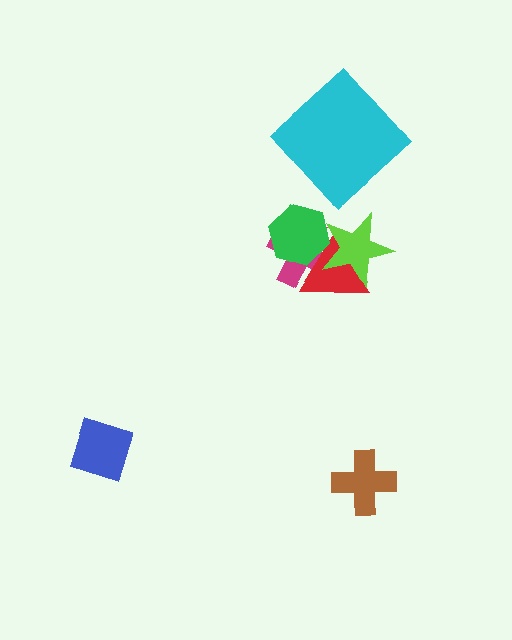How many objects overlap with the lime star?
3 objects overlap with the lime star.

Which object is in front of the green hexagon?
The lime star is in front of the green hexagon.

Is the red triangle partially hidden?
Yes, it is partially covered by another shape.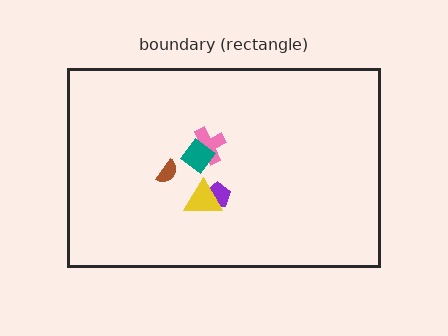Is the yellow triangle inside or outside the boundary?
Inside.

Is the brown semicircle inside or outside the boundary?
Inside.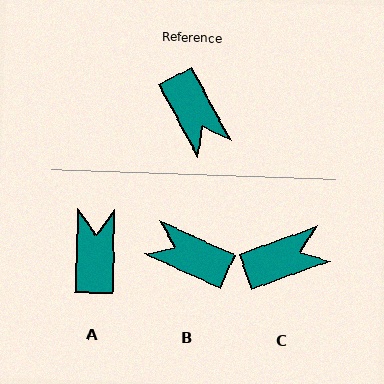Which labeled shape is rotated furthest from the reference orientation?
A, about 150 degrees away.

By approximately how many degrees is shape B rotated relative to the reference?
Approximately 143 degrees clockwise.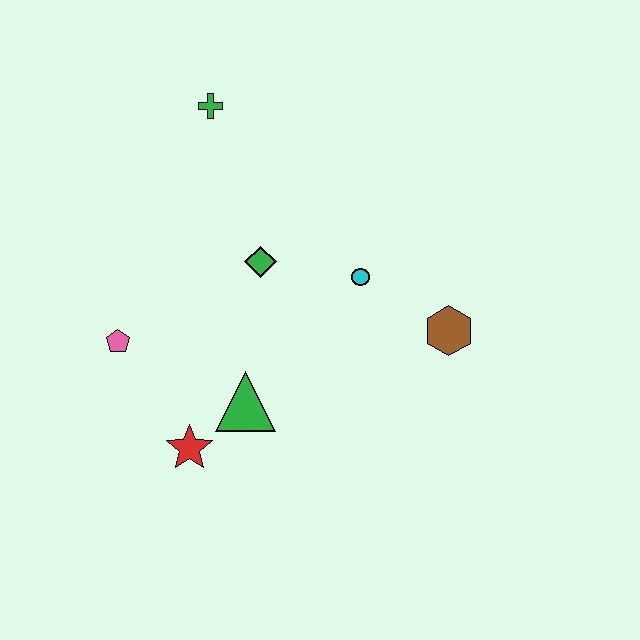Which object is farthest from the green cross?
The red star is farthest from the green cross.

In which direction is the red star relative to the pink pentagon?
The red star is below the pink pentagon.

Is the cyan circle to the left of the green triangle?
No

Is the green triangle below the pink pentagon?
Yes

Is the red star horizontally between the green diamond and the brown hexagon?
No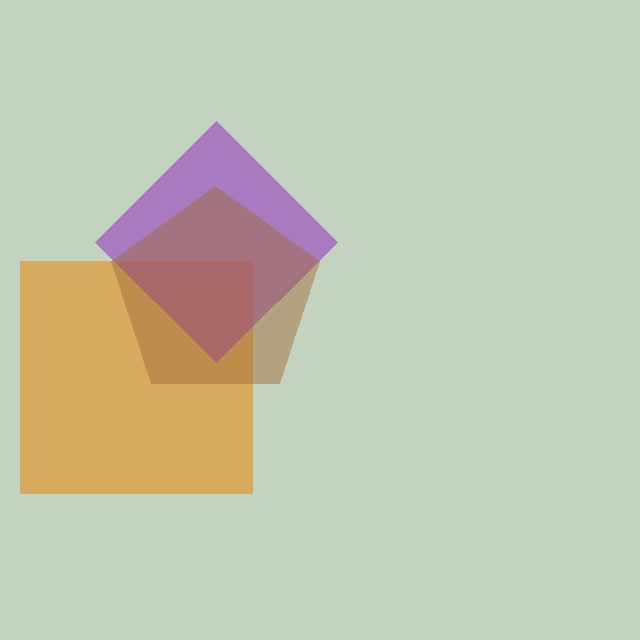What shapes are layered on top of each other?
The layered shapes are: an orange square, a purple diamond, a brown pentagon.